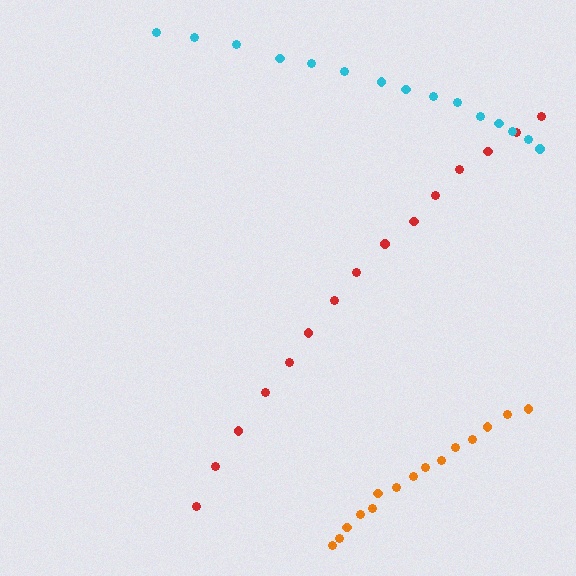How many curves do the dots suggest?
There are 3 distinct paths.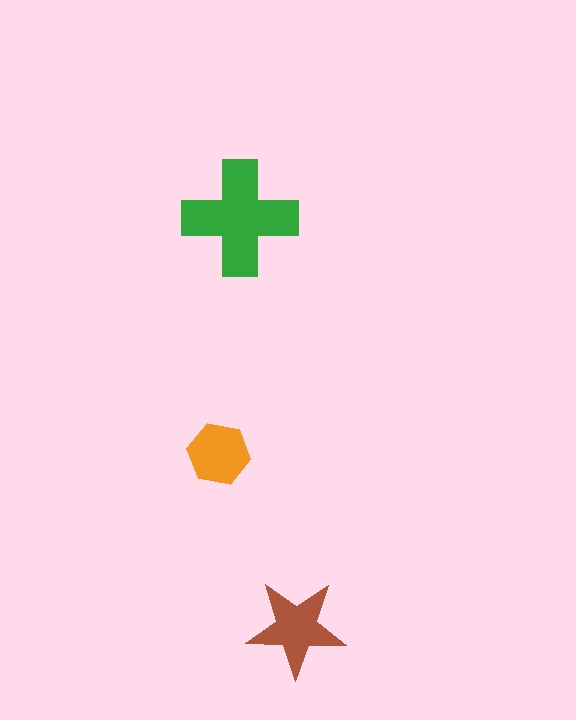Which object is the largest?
The green cross.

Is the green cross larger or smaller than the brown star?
Larger.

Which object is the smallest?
The orange hexagon.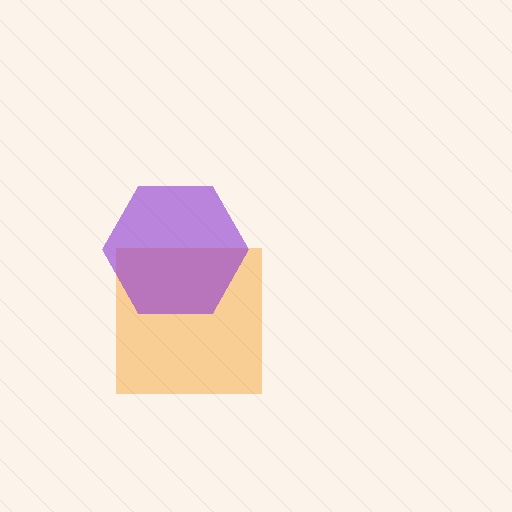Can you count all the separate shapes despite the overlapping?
Yes, there are 2 separate shapes.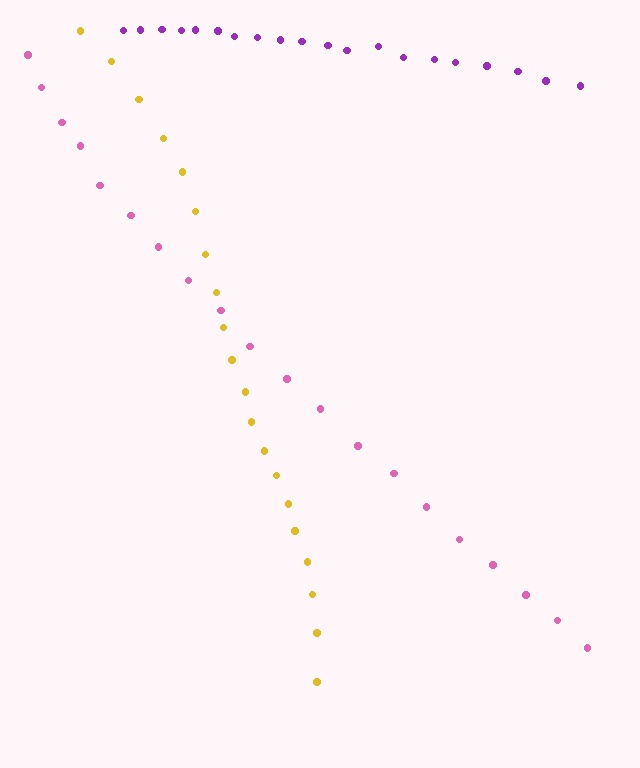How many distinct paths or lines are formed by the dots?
There are 3 distinct paths.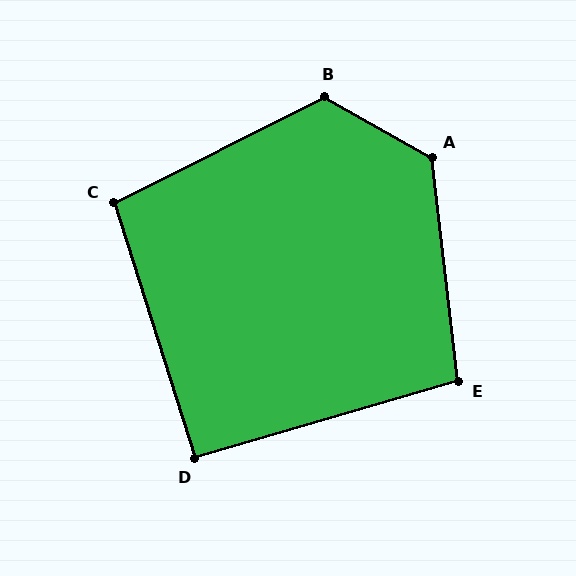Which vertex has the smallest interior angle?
D, at approximately 91 degrees.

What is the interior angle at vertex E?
Approximately 100 degrees (obtuse).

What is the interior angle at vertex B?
Approximately 124 degrees (obtuse).